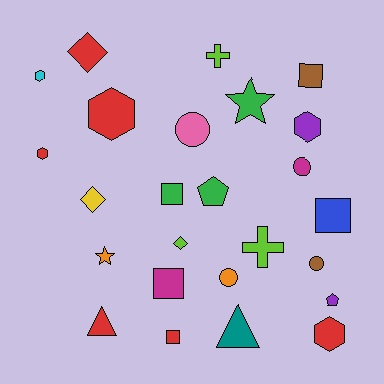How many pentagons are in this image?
There are 2 pentagons.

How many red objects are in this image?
There are 6 red objects.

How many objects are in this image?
There are 25 objects.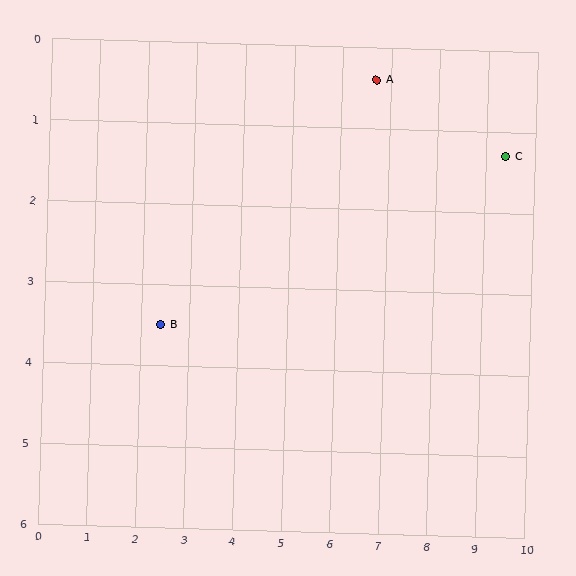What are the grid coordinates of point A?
Point A is at approximately (6.7, 0.4).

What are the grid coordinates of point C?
Point C is at approximately (9.4, 1.3).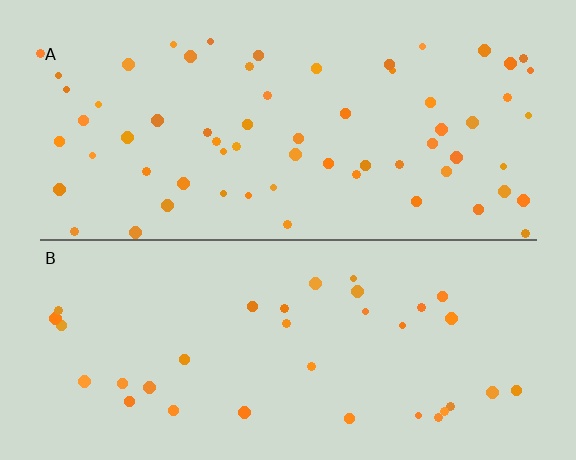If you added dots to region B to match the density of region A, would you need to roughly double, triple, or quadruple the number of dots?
Approximately double.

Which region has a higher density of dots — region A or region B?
A (the top).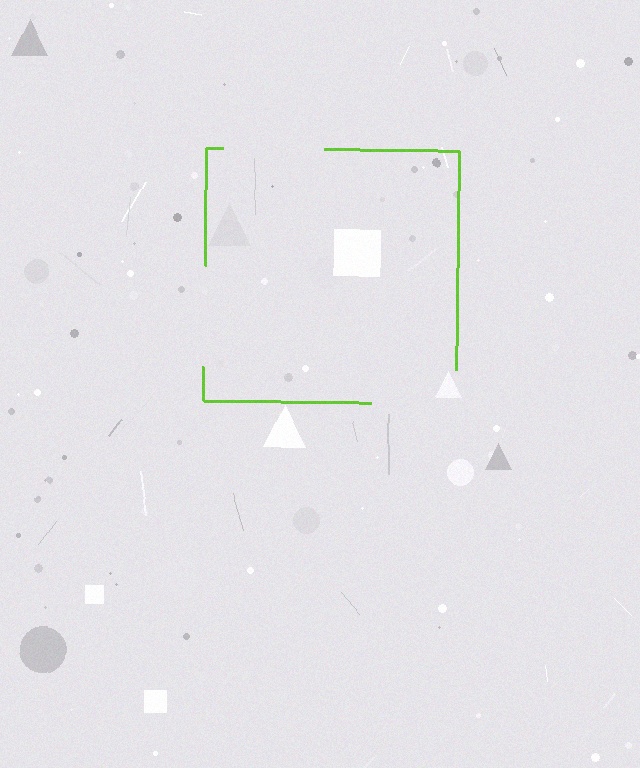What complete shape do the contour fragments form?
The contour fragments form a square.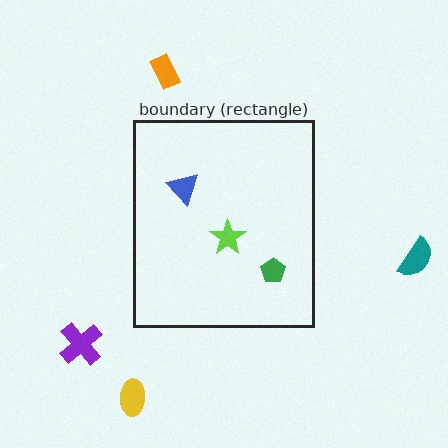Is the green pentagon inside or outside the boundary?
Inside.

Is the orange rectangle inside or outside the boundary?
Outside.